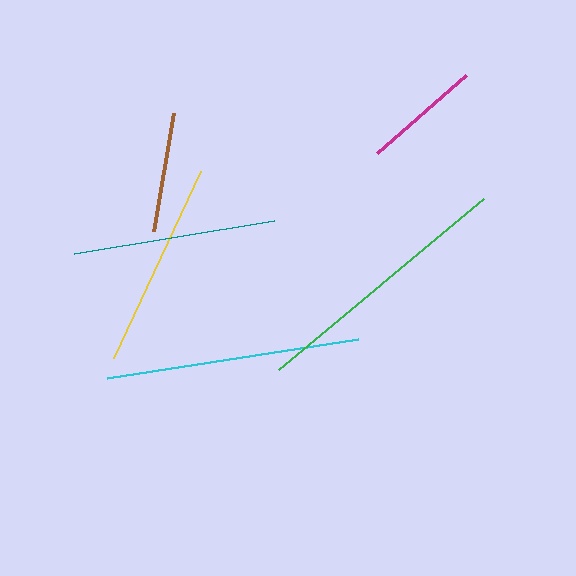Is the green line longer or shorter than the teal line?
The green line is longer than the teal line.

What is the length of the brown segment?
The brown segment is approximately 120 pixels long.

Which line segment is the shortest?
The magenta line is the shortest at approximately 118 pixels.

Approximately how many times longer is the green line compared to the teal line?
The green line is approximately 1.3 times the length of the teal line.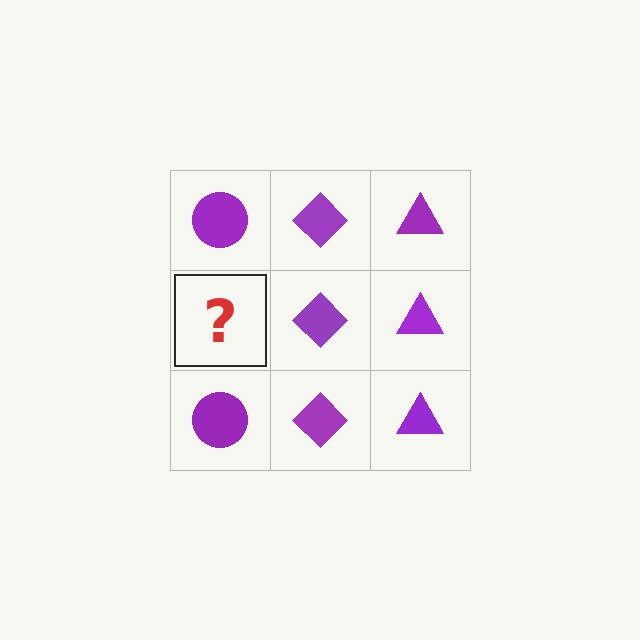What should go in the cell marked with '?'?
The missing cell should contain a purple circle.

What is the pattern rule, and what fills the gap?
The rule is that each column has a consistent shape. The gap should be filled with a purple circle.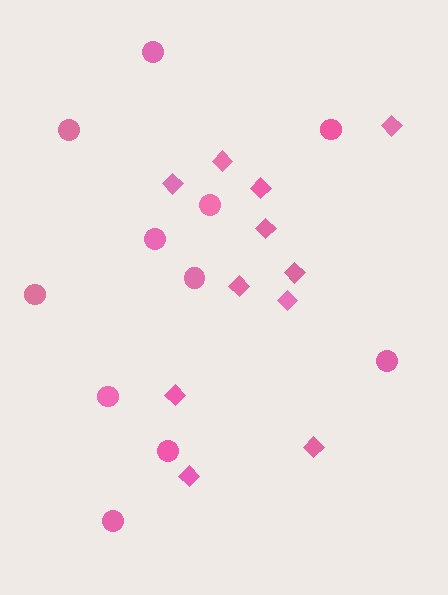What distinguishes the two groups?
There are 2 groups: one group of circles (11) and one group of diamonds (11).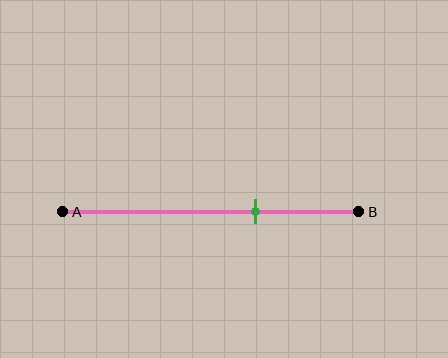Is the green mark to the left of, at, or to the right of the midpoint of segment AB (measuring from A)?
The green mark is to the right of the midpoint of segment AB.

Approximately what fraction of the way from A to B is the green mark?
The green mark is approximately 65% of the way from A to B.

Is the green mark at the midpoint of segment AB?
No, the mark is at about 65% from A, not at the 50% midpoint.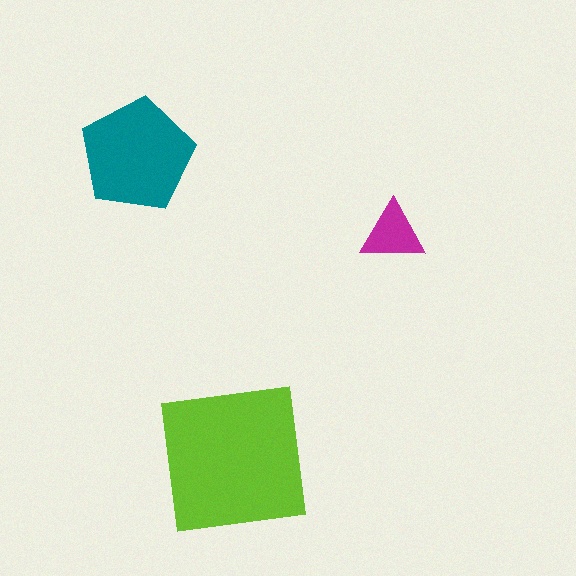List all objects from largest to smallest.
The lime square, the teal pentagon, the magenta triangle.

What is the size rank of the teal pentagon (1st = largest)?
2nd.